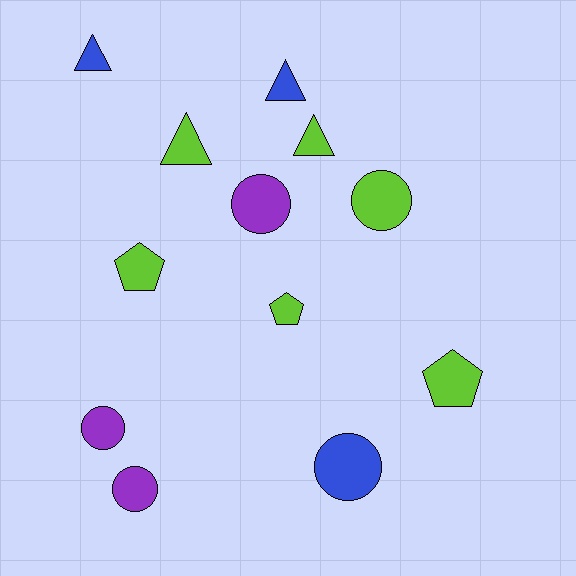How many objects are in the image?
There are 12 objects.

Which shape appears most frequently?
Circle, with 5 objects.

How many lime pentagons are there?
There are 3 lime pentagons.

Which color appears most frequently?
Lime, with 6 objects.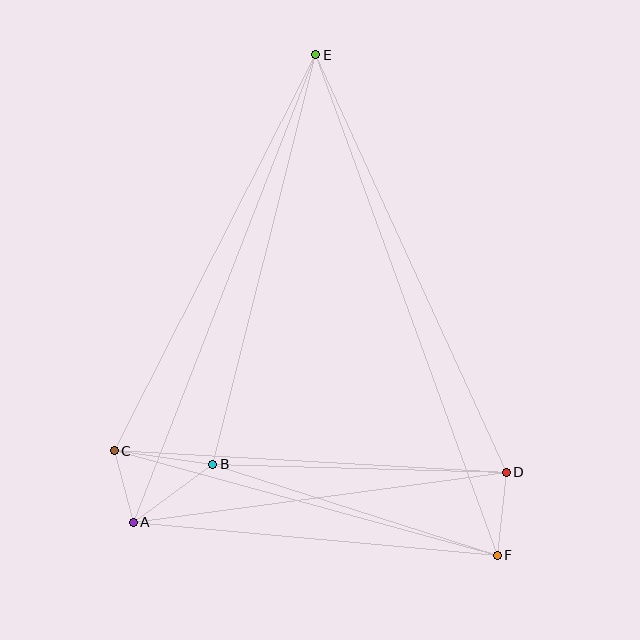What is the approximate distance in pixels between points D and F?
The distance between D and F is approximately 84 pixels.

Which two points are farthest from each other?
Points E and F are farthest from each other.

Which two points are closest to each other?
Points A and C are closest to each other.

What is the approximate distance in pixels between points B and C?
The distance between B and C is approximately 99 pixels.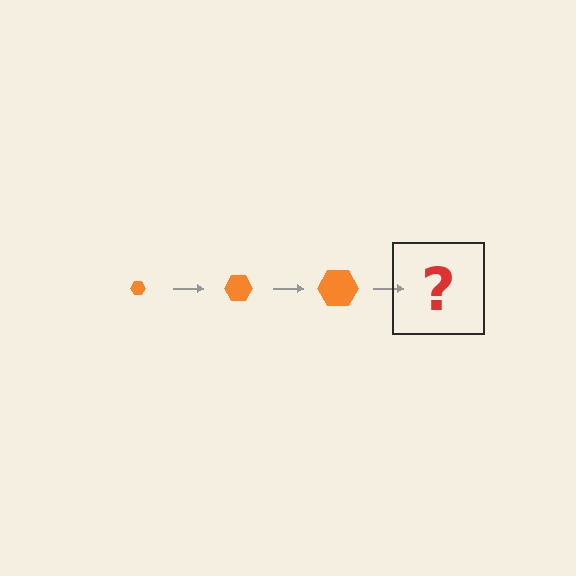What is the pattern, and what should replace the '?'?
The pattern is that the hexagon gets progressively larger each step. The '?' should be an orange hexagon, larger than the previous one.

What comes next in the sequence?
The next element should be an orange hexagon, larger than the previous one.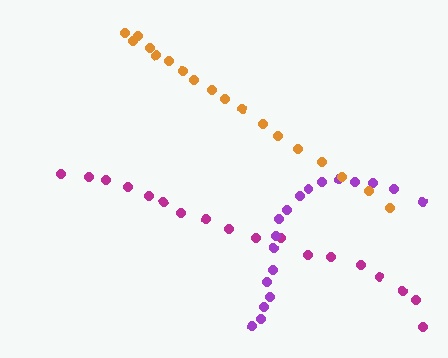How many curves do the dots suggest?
There are 3 distinct paths.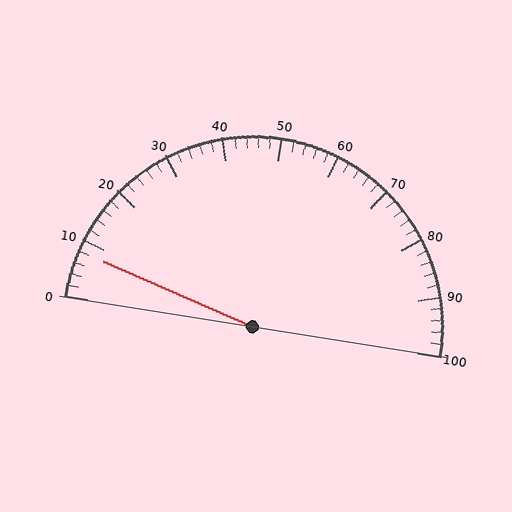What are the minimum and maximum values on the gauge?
The gauge ranges from 0 to 100.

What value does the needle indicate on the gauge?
The needle indicates approximately 8.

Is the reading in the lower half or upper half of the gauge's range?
The reading is in the lower half of the range (0 to 100).